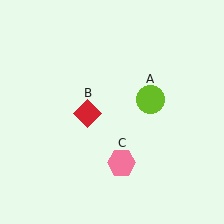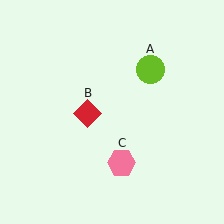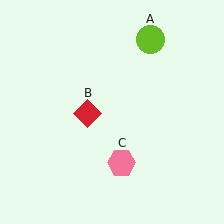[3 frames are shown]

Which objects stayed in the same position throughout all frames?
Red diamond (object B) and pink hexagon (object C) remained stationary.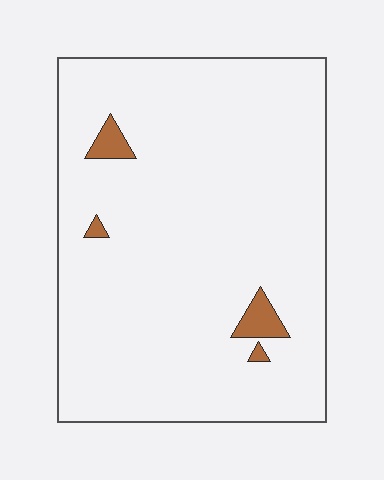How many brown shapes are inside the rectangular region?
4.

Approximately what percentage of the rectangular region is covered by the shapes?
Approximately 5%.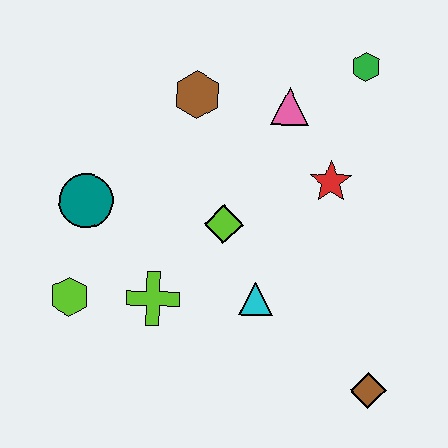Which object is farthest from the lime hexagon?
The green hexagon is farthest from the lime hexagon.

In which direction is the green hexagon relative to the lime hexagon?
The green hexagon is to the right of the lime hexagon.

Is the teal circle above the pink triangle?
No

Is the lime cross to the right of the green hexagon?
No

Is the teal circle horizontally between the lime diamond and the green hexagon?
No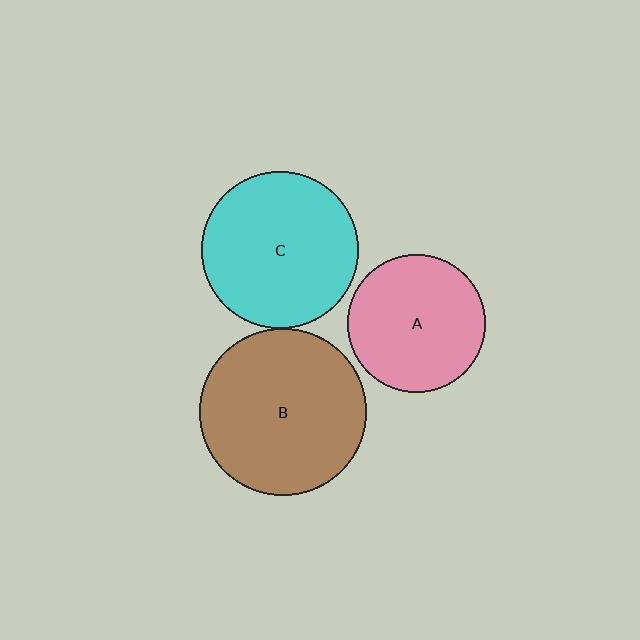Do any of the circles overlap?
No, none of the circles overlap.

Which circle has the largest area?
Circle B (brown).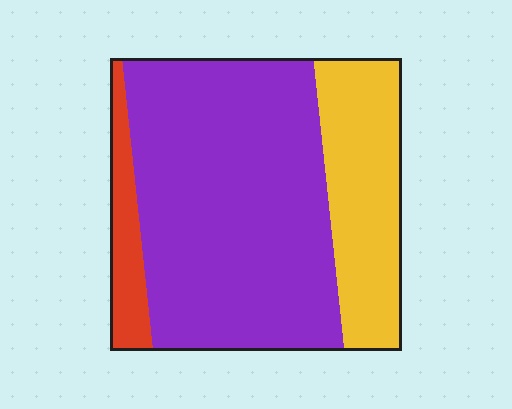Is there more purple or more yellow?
Purple.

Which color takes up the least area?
Red, at roughly 10%.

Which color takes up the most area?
Purple, at roughly 65%.